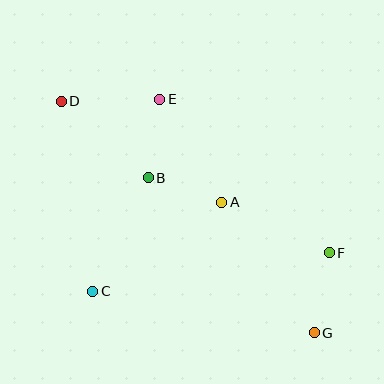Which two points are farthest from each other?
Points D and G are farthest from each other.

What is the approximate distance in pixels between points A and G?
The distance between A and G is approximately 160 pixels.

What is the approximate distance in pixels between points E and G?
The distance between E and G is approximately 280 pixels.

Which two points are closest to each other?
Points A and B are closest to each other.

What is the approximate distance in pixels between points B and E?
The distance between B and E is approximately 80 pixels.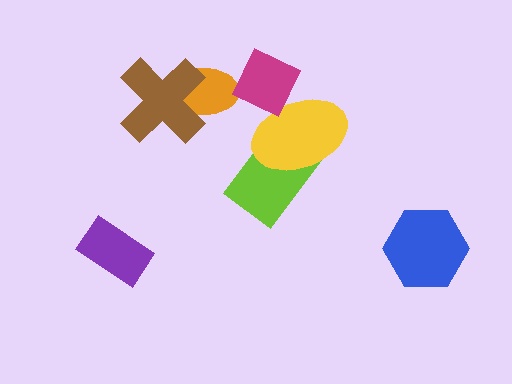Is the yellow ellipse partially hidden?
Yes, it is partially covered by another shape.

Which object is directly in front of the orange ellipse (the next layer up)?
The brown cross is directly in front of the orange ellipse.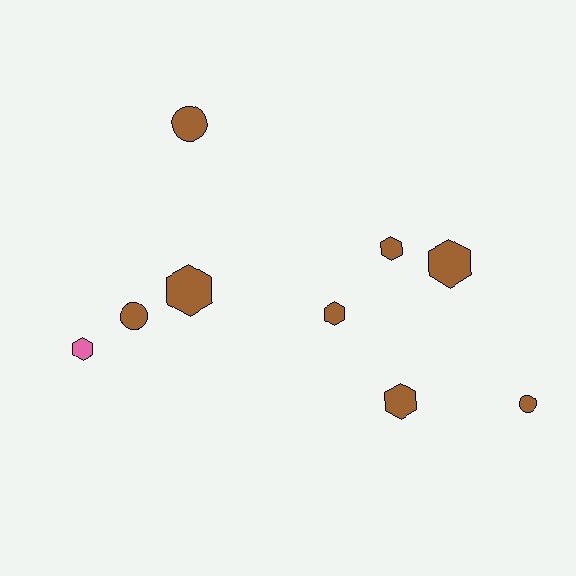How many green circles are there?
There are no green circles.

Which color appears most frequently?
Brown, with 8 objects.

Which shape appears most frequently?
Hexagon, with 6 objects.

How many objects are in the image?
There are 9 objects.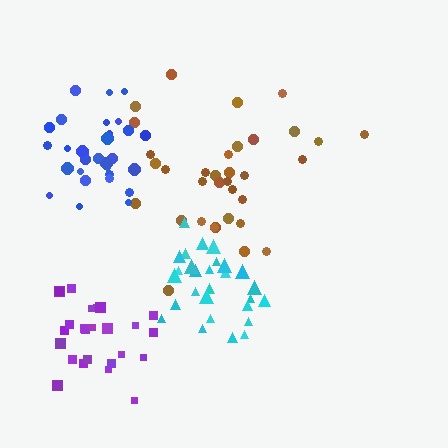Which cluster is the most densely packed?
Purple.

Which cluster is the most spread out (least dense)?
Brown.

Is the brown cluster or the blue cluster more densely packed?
Blue.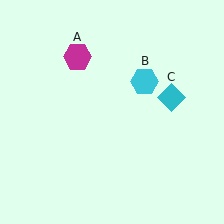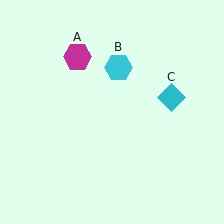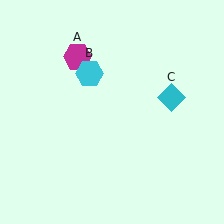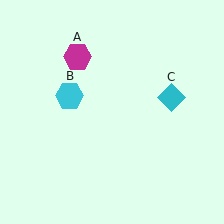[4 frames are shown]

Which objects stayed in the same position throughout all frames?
Magenta hexagon (object A) and cyan diamond (object C) remained stationary.